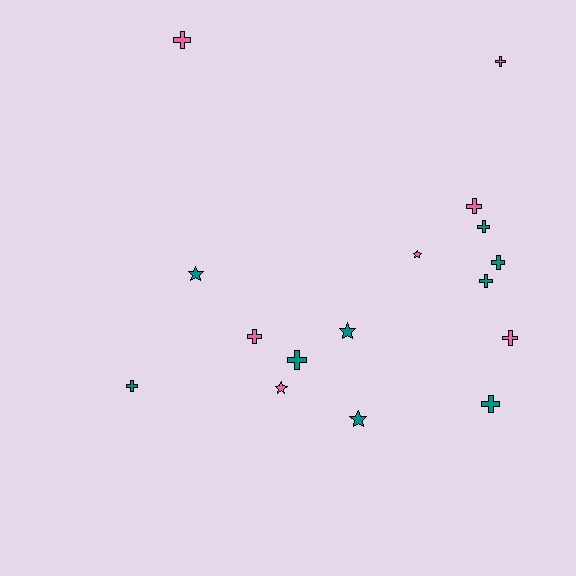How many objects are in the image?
There are 16 objects.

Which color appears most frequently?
Teal, with 9 objects.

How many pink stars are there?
There are 2 pink stars.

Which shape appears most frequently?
Cross, with 11 objects.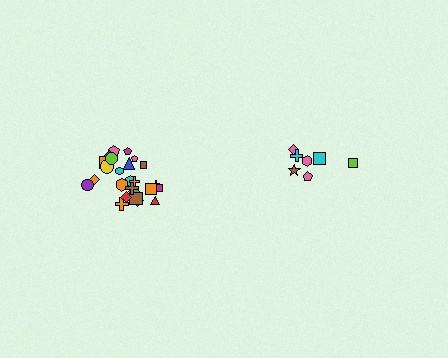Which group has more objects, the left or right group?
The left group.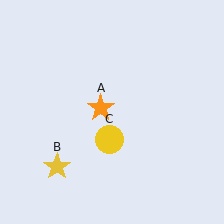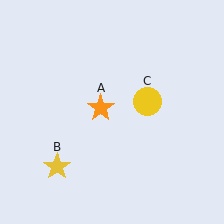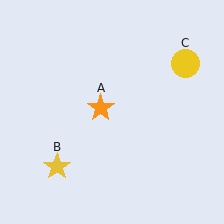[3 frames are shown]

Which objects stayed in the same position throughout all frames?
Orange star (object A) and yellow star (object B) remained stationary.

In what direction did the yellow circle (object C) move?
The yellow circle (object C) moved up and to the right.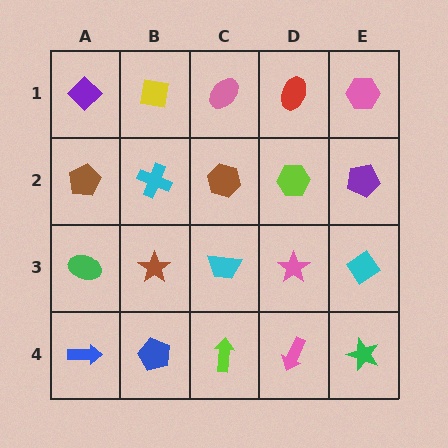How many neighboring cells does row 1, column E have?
2.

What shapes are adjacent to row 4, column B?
A brown star (row 3, column B), a blue arrow (row 4, column A), a lime arrow (row 4, column C).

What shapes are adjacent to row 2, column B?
A yellow square (row 1, column B), a brown star (row 3, column B), a brown pentagon (row 2, column A), a brown hexagon (row 2, column C).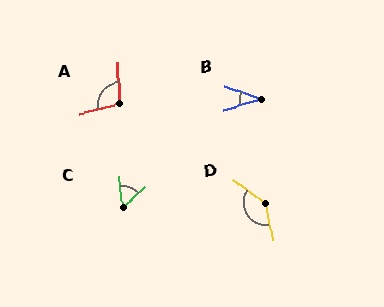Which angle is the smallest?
B, at approximately 35 degrees.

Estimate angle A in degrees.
Approximately 103 degrees.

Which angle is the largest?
D, at approximately 137 degrees.